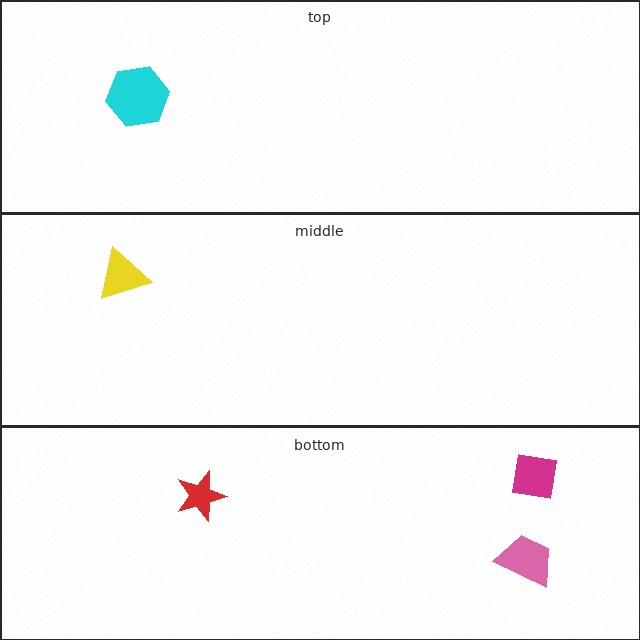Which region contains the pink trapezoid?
The bottom region.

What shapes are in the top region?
The cyan hexagon.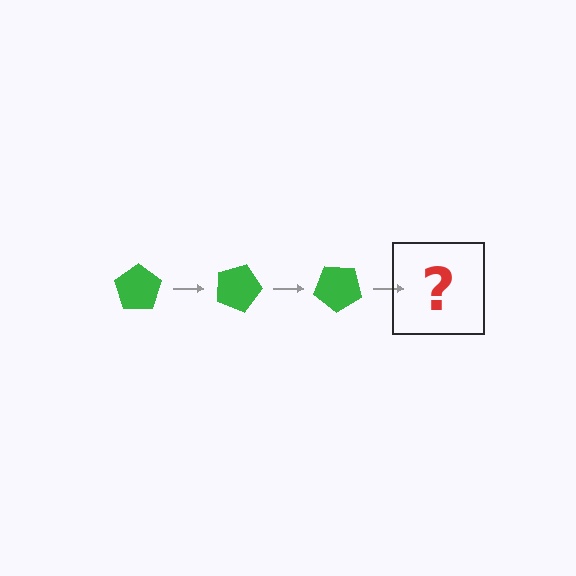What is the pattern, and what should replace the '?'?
The pattern is that the pentagon rotates 20 degrees each step. The '?' should be a green pentagon rotated 60 degrees.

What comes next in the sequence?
The next element should be a green pentagon rotated 60 degrees.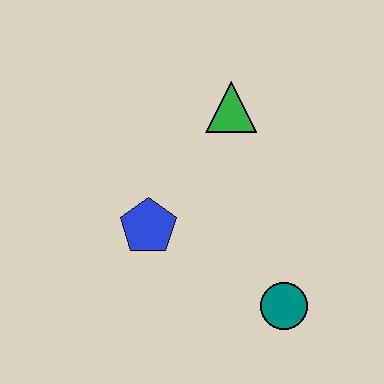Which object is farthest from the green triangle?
The teal circle is farthest from the green triangle.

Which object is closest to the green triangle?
The blue pentagon is closest to the green triangle.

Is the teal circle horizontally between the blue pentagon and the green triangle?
No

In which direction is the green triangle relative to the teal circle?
The green triangle is above the teal circle.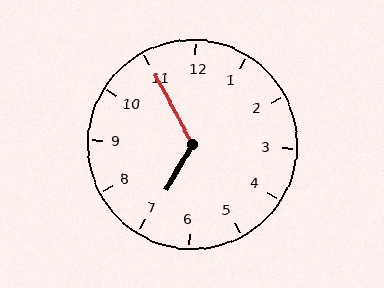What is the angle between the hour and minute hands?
Approximately 122 degrees.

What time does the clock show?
6:55.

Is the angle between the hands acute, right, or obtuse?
It is obtuse.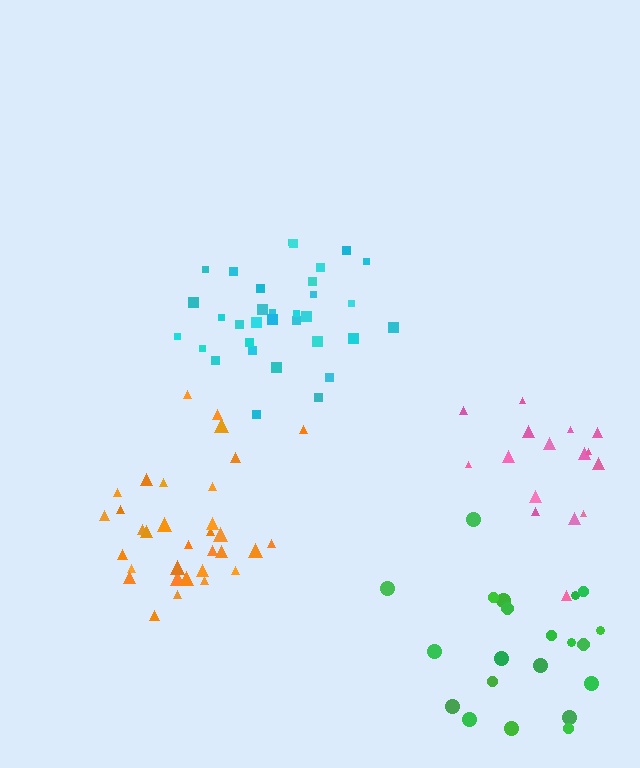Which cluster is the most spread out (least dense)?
Green.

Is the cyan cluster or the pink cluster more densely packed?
Cyan.